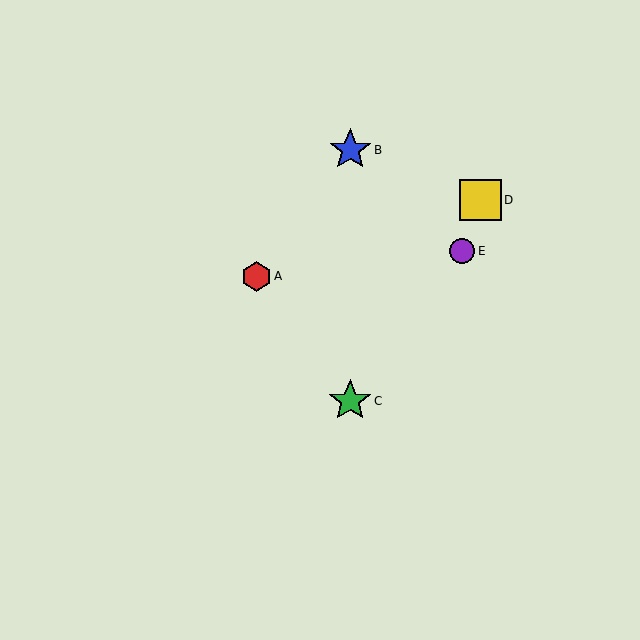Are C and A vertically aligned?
No, C is at x≈350 and A is at x≈257.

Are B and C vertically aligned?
Yes, both are at x≈350.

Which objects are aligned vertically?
Objects B, C are aligned vertically.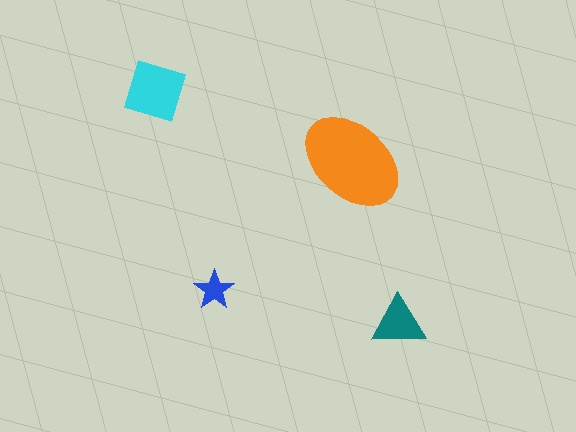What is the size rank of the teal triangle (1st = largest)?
3rd.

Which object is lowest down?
The teal triangle is bottommost.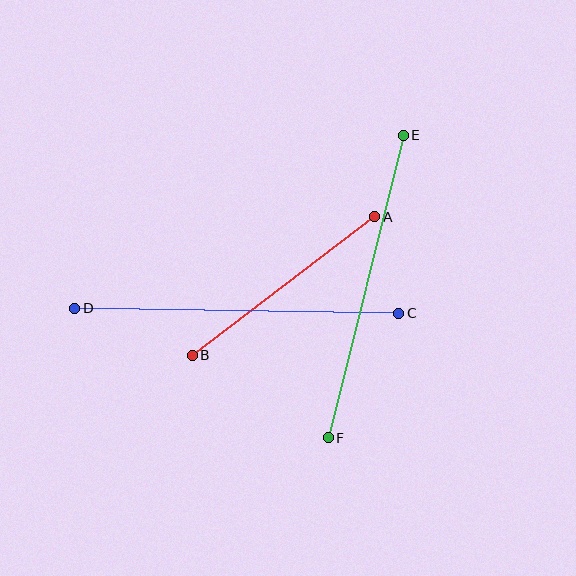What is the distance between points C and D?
The distance is approximately 324 pixels.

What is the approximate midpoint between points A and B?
The midpoint is at approximately (284, 286) pixels.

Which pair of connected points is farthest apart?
Points C and D are farthest apart.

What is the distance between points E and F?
The distance is approximately 312 pixels.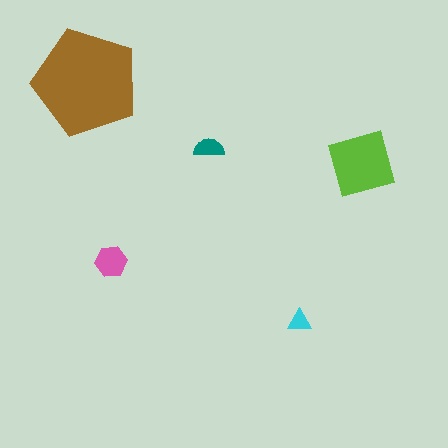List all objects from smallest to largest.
The cyan triangle, the teal semicircle, the pink hexagon, the lime square, the brown pentagon.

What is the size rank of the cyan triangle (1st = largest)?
5th.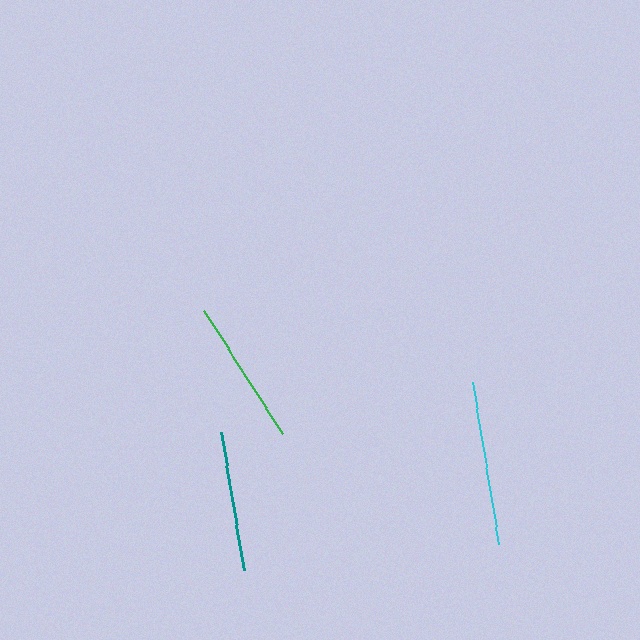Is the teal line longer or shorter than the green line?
The green line is longer than the teal line.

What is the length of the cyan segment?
The cyan segment is approximately 165 pixels long.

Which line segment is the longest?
The cyan line is the longest at approximately 165 pixels.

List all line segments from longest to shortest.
From longest to shortest: cyan, green, teal.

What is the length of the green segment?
The green segment is approximately 147 pixels long.